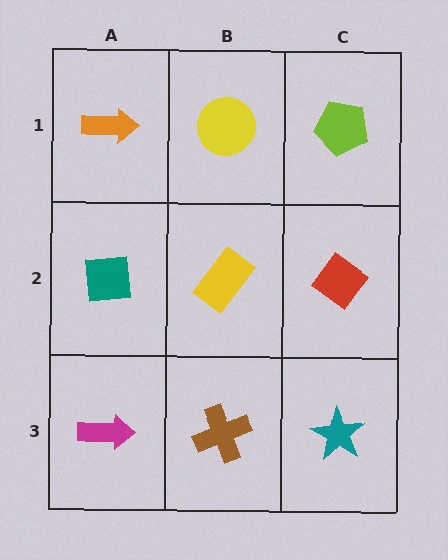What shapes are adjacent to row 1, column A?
A teal square (row 2, column A), a yellow circle (row 1, column B).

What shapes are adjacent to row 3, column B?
A yellow rectangle (row 2, column B), a magenta arrow (row 3, column A), a teal star (row 3, column C).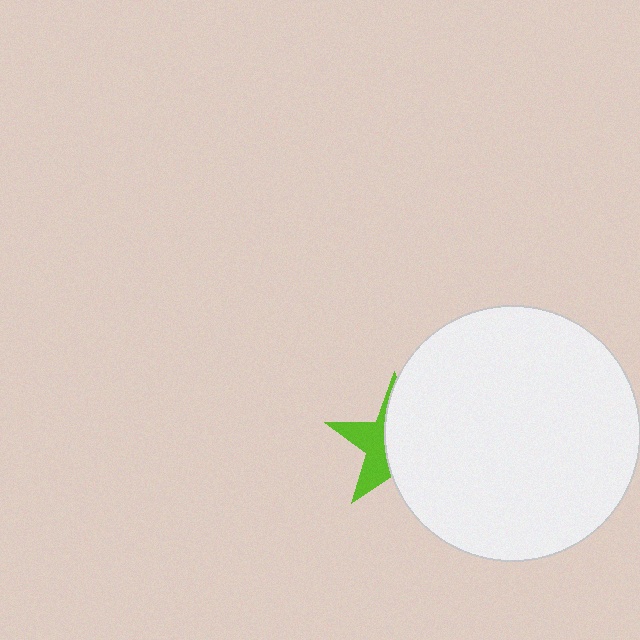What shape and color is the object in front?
The object in front is a white circle.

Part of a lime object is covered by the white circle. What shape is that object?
It is a star.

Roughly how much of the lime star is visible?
A small part of it is visible (roughly 40%).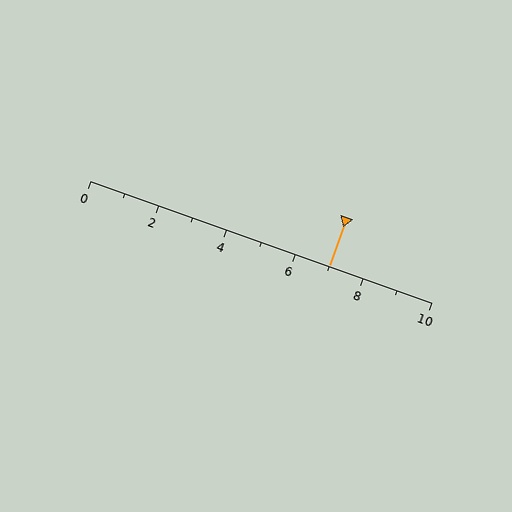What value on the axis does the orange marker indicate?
The marker indicates approximately 7.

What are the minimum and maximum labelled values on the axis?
The axis runs from 0 to 10.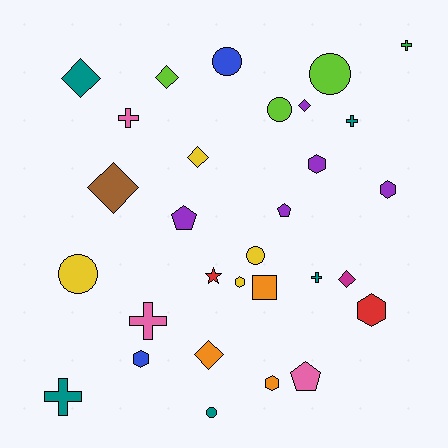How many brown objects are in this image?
There is 1 brown object.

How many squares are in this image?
There is 1 square.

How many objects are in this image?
There are 30 objects.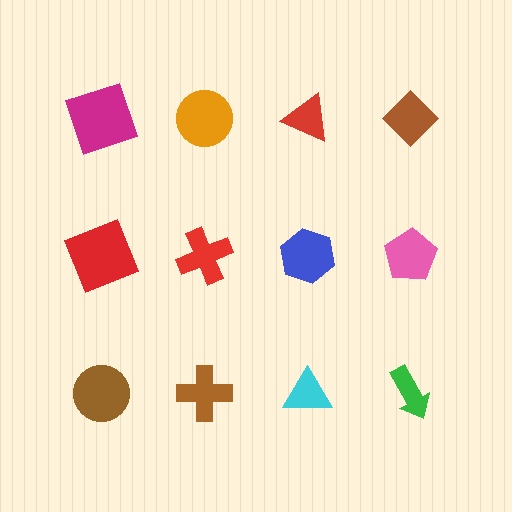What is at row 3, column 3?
A cyan triangle.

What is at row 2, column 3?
A blue hexagon.